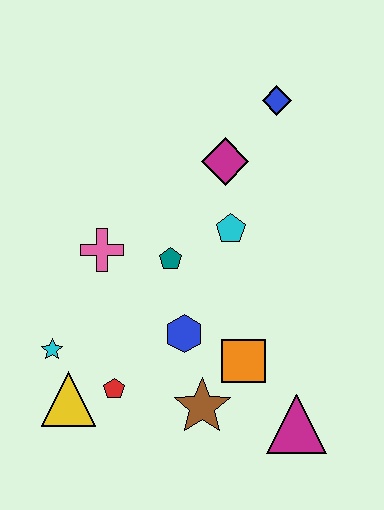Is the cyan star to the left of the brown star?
Yes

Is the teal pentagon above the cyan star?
Yes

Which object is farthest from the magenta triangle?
The blue diamond is farthest from the magenta triangle.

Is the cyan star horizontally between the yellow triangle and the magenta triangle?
No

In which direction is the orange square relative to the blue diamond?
The orange square is below the blue diamond.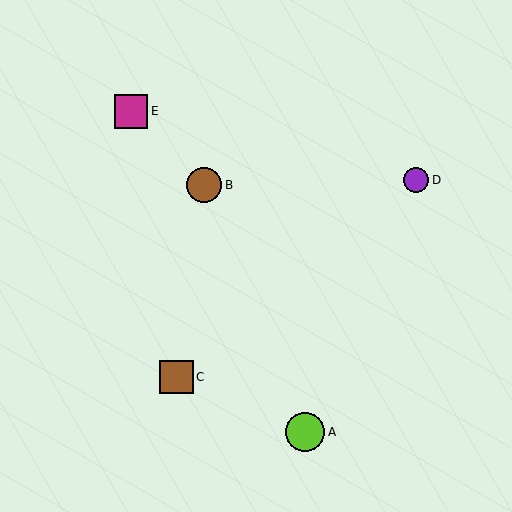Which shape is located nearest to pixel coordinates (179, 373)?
The brown square (labeled C) at (177, 377) is nearest to that location.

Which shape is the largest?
The lime circle (labeled A) is the largest.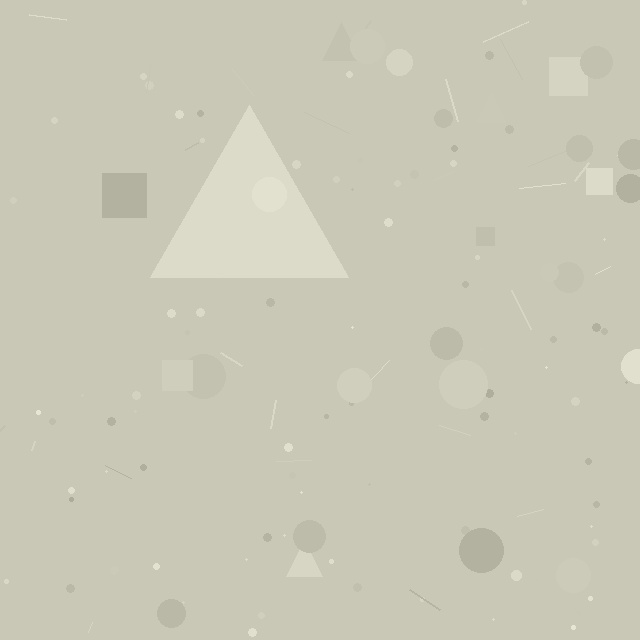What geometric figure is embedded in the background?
A triangle is embedded in the background.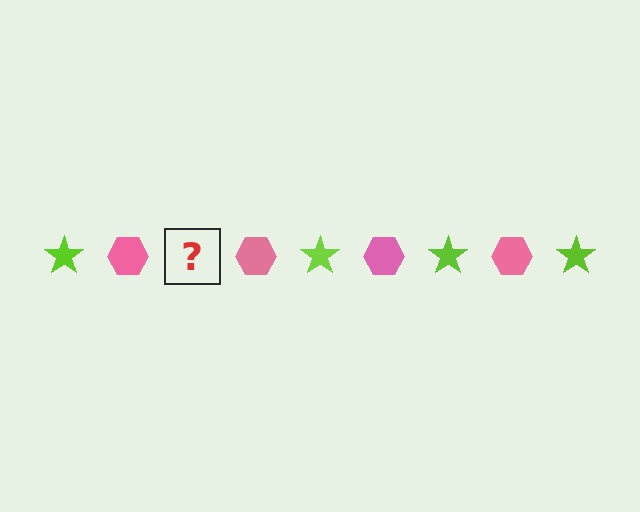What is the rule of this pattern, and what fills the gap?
The rule is that the pattern alternates between lime star and pink hexagon. The gap should be filled with a lime star.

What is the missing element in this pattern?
The missing element is a lime star.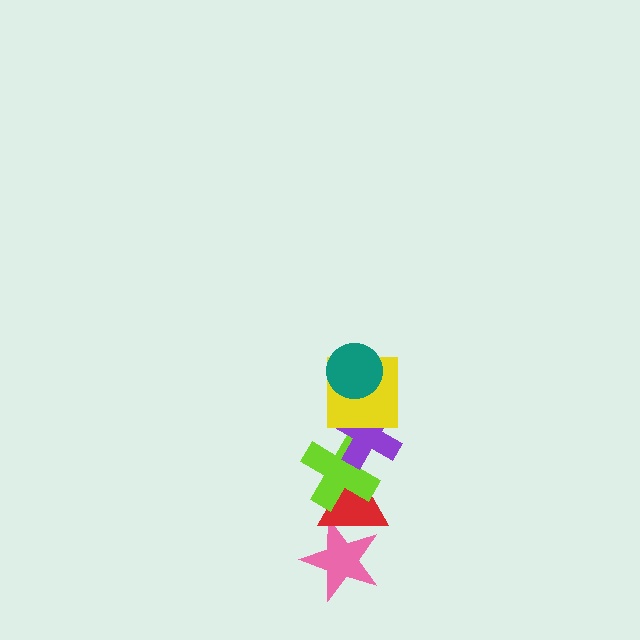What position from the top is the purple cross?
The purple cross is 3rd from the top.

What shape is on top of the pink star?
The red triangle is on top of the pink star.